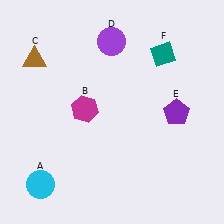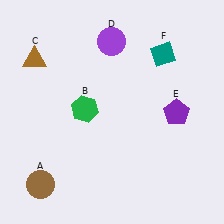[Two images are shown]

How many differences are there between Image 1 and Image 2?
There are 2 differences between the two images.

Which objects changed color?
A changed from cyan to brown. B changed from magenta to green.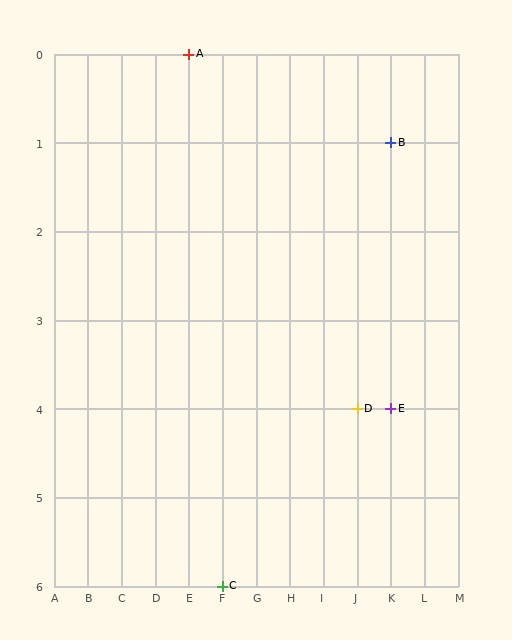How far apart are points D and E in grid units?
Points D and E are 1 column apart.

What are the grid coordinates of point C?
Point C is at grid coordinates (F, 6).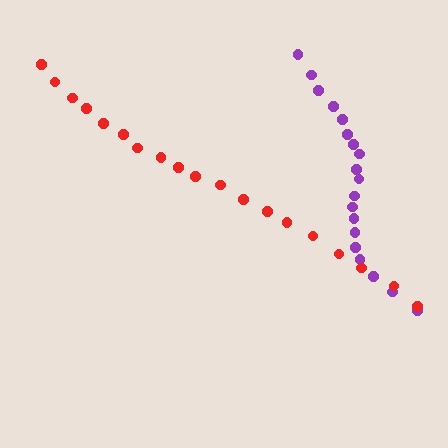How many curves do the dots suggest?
There are 2 distinct paths.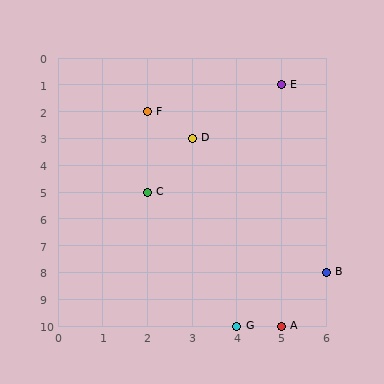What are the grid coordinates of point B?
Point B is at grid coordinates (6, 8).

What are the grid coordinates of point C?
Point C is at grid coordinates (2, 5).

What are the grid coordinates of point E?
Point E is at grid coordinates (5, 1).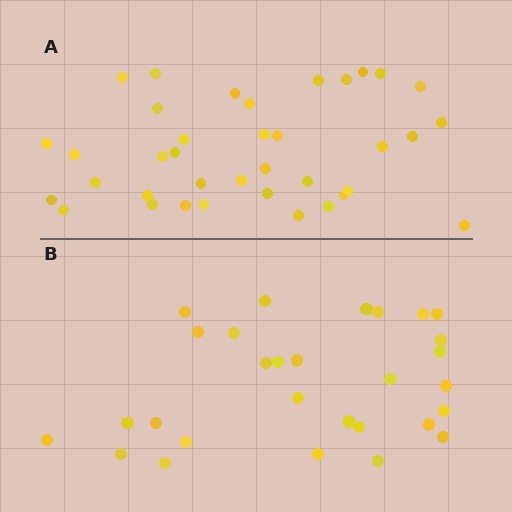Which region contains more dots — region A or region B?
Region A (the top region) has more dots.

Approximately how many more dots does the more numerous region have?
Region A has roughly 8 or so more dots than region B.